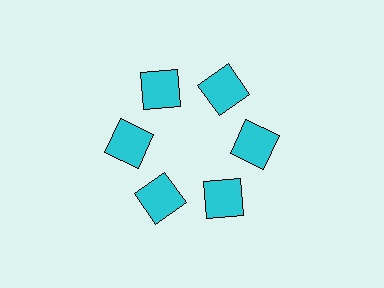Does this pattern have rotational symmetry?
Yes, this pattern has 6-fold rotational symmetry. It looks the same after rotating 60 degrees around the center.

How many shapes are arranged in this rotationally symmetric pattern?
There are 6 shapes, arranged in 6 groups of 1.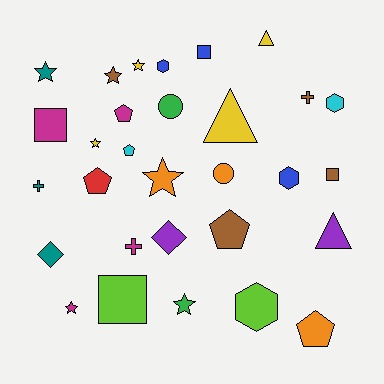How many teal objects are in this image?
There are 3 teal objects.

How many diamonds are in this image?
There are 2 diamonds.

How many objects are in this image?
There are 30 objects.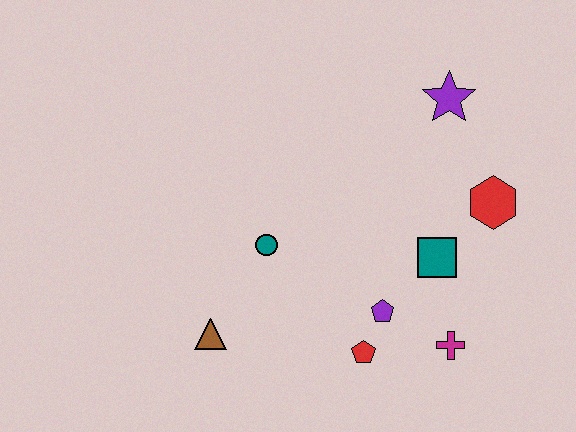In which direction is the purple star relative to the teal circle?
The purple star is to the right of the teal circle.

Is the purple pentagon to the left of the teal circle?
No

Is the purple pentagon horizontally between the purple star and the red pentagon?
Yes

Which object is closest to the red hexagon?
The teal square is closest to the red hexagon.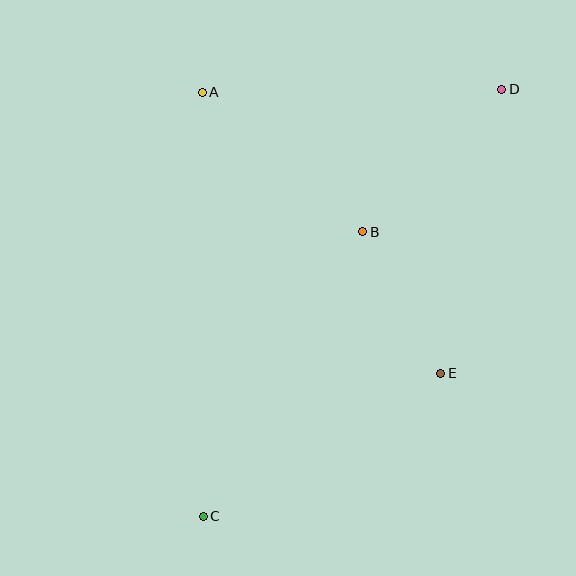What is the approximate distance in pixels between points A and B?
The distance between A and B is approximately 213 pixels.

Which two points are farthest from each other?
Points C and D are farthest from each other.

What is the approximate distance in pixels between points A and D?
The distance between A and D is approximately 300 pixels.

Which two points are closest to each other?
Points B and E are closest to each other.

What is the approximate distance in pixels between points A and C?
The distance between A and C is approximately 424 pixels.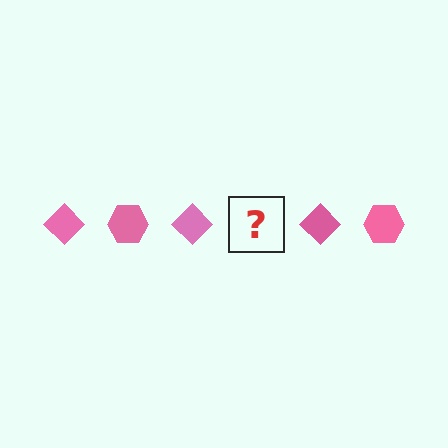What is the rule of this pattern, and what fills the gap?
The rule is that the pattern cycles through diamond, hexagon shapes in pink. The gap should be filled with a pink hexagon.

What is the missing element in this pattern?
The missing element is a pink hexagon.